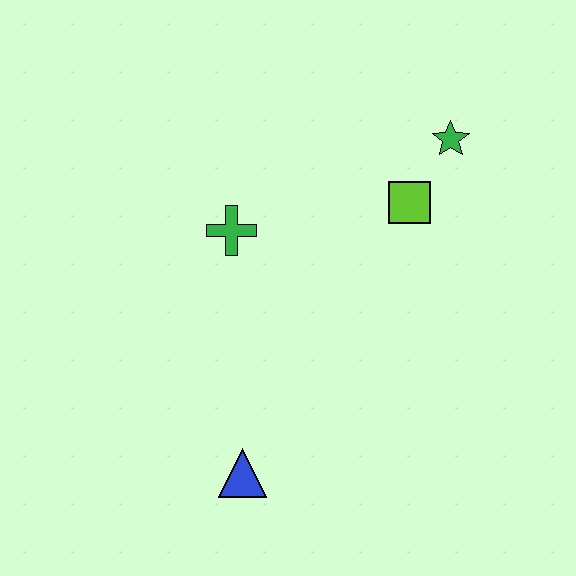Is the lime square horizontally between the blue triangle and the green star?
Yes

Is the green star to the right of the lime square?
Yes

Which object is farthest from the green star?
The blue triangle is farthest from the green star.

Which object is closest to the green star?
The lime square is closest to the green star.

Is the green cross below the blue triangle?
No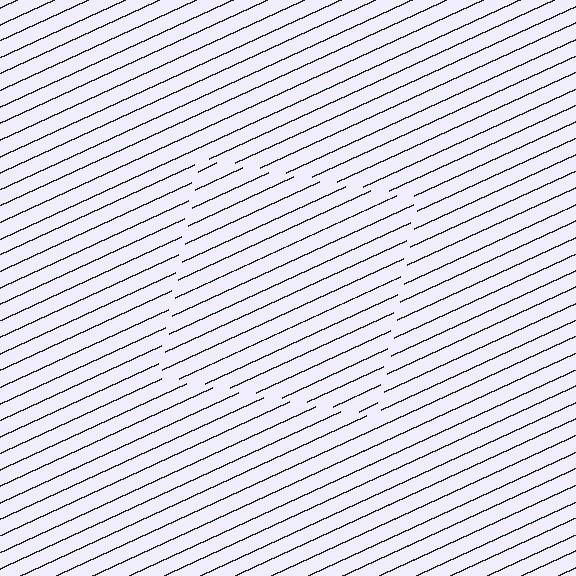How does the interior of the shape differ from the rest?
The interior of the shape contains the same grating, shifted by half a period — the contour is defined by the phase discontinuity where line-ends from the inner and outer gratings abut.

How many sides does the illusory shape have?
4 sides — the line-ends trace a square.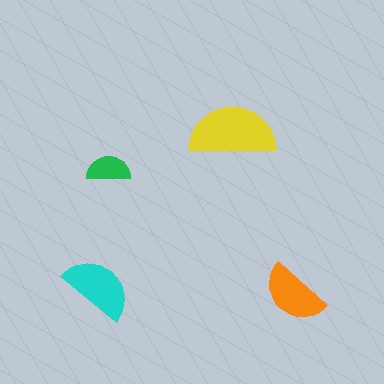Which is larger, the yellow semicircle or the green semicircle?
The yellow one.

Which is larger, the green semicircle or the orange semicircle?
The orange one.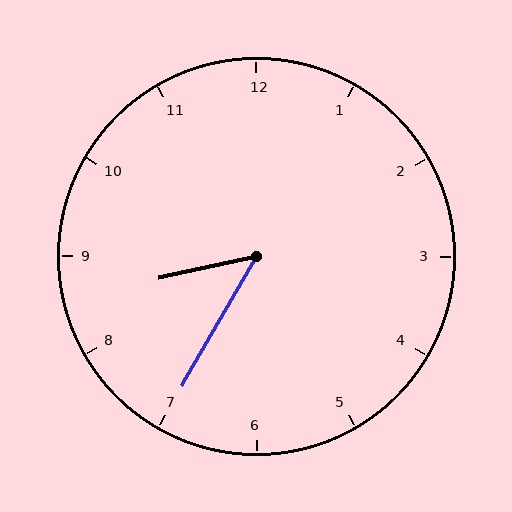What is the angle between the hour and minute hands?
Approximately 48 degrees.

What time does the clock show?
8:35.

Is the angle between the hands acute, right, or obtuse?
It is acute.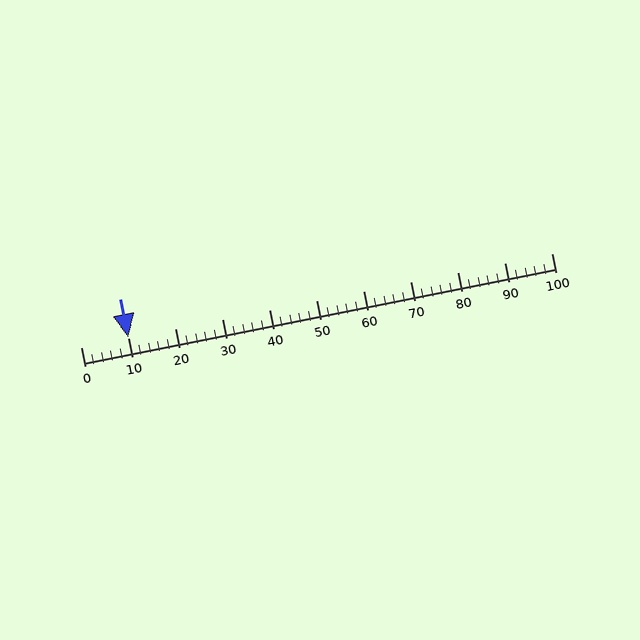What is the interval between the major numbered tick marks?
The major tick marks are spaced 10 units apart.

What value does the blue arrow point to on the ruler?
The blue arrow points to approximately 10.